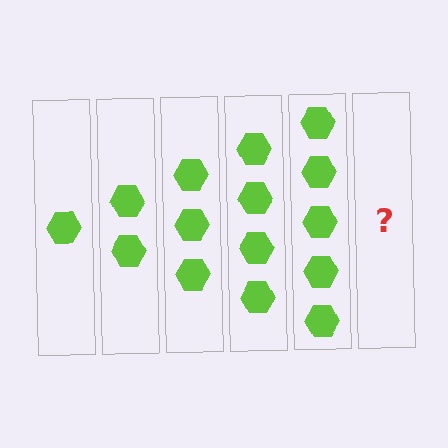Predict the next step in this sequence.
The next step is 6 hexagons.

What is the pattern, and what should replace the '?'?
The pattern is that each step adds one more hexagon. The '?' should be 6 hexagons.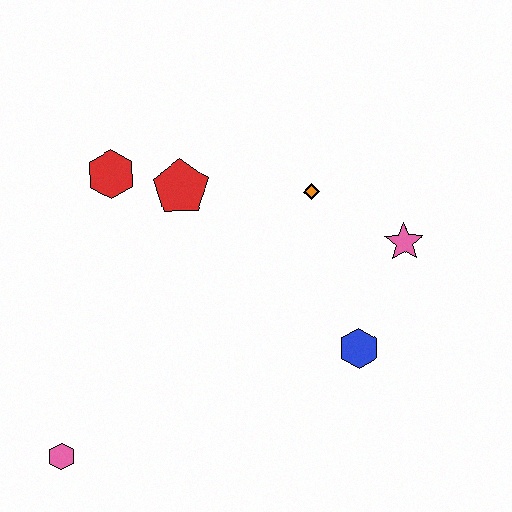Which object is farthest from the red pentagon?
The pink hexagon is farthest from the red pentagon.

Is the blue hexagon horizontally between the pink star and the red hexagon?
Yes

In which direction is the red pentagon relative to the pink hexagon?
The red pentagon is above the pink hexagon.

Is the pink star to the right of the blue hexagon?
Yes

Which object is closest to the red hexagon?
The red pentagon is closest to the red hexagon.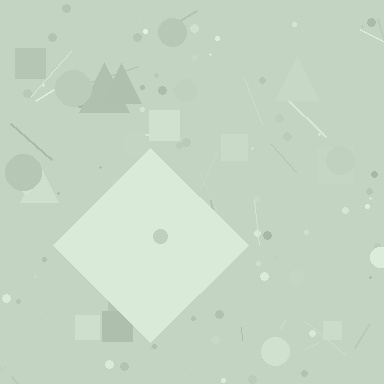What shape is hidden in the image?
A diamond is hidden in the image.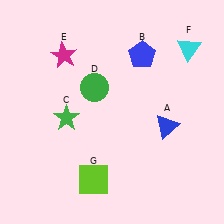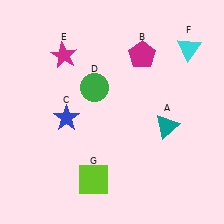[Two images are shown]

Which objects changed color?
A changed from blue to teal. B changed from blue to magenta. C changed from green to blue.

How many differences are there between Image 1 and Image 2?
There are 3 differences between the two images.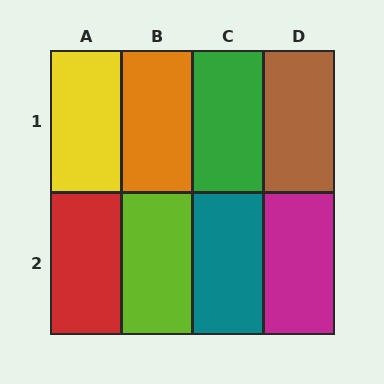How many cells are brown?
1 cell is brown.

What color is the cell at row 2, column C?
Teal.